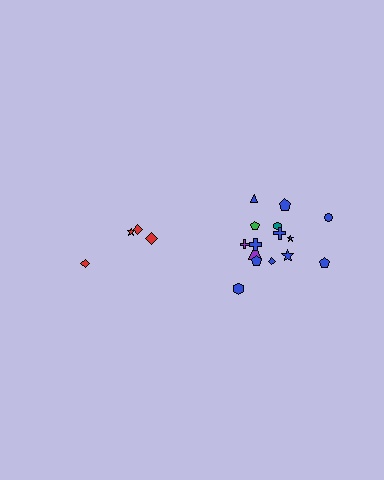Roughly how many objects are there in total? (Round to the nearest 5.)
Roughly 20 objects in total.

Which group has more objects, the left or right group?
The right group.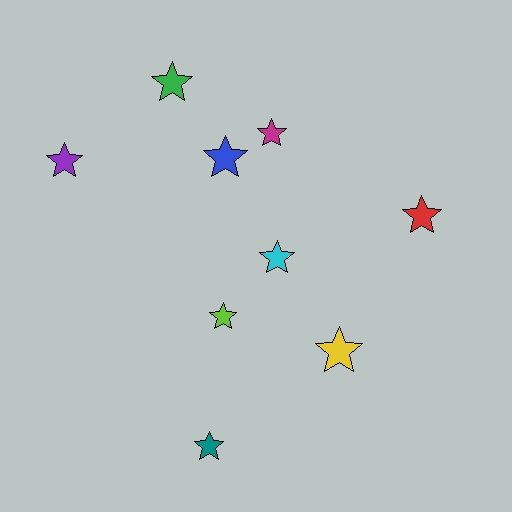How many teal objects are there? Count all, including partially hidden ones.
There is 1 teal object.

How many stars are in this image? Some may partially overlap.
There are 9 stars.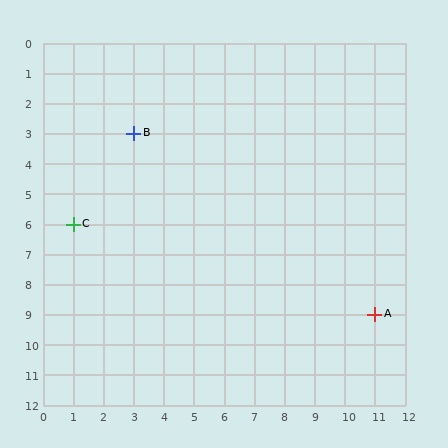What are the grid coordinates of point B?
Point B is at grid coordinates (3, 3).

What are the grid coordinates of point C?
Point C is at grid coordinates (1, 6).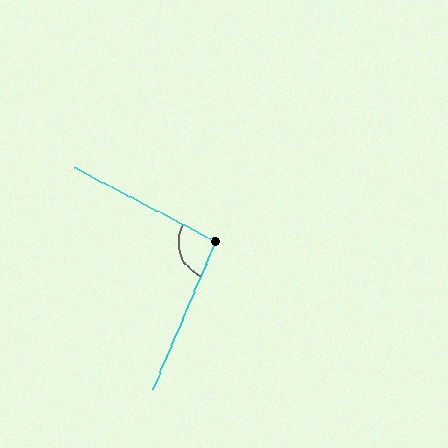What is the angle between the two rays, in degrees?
Approximately 94 degrees.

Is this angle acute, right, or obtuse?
It is approximately a right angle.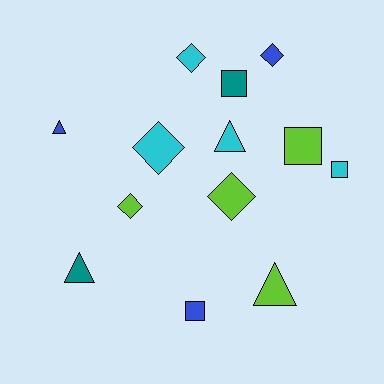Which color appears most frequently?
Lime, with 4 objects.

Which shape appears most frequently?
Diamond, with 5 objects.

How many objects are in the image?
There are 13 objects.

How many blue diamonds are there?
There is 1 blue diamond.